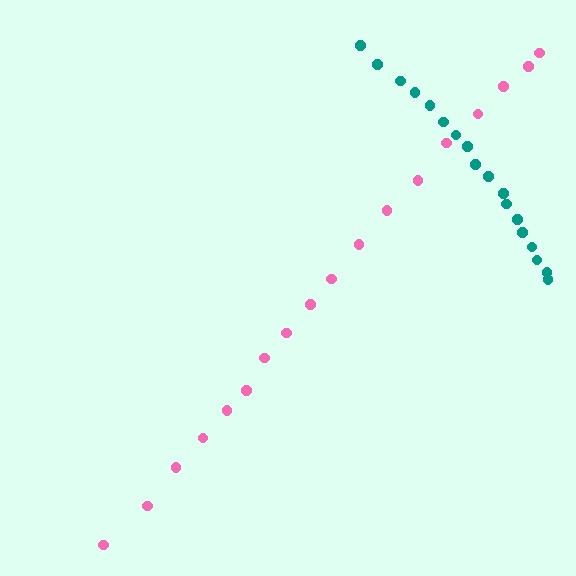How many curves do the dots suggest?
There are 2 distinct paths.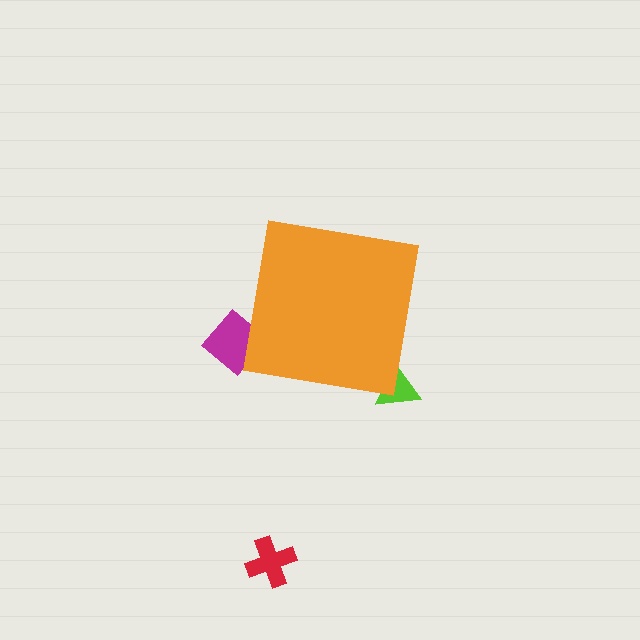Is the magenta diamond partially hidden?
Yes, the magenta diamond is partially hidden behind the orange square.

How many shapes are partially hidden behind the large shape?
2 shapes are partially hidden.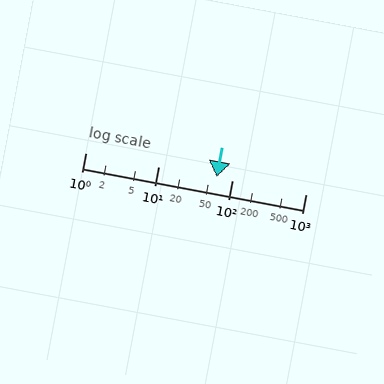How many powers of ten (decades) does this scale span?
The scale spans 3 decades, from 1 to 1000.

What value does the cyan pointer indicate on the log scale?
The pointer indicates approximately 62.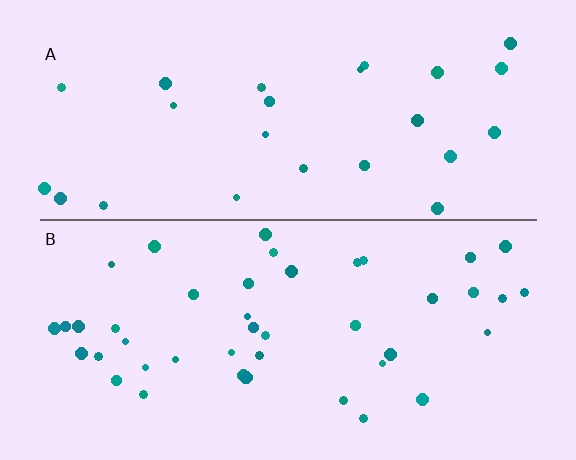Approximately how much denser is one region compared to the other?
Approximately 1.7× — region B over region A.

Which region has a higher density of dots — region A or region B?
B (the bottom).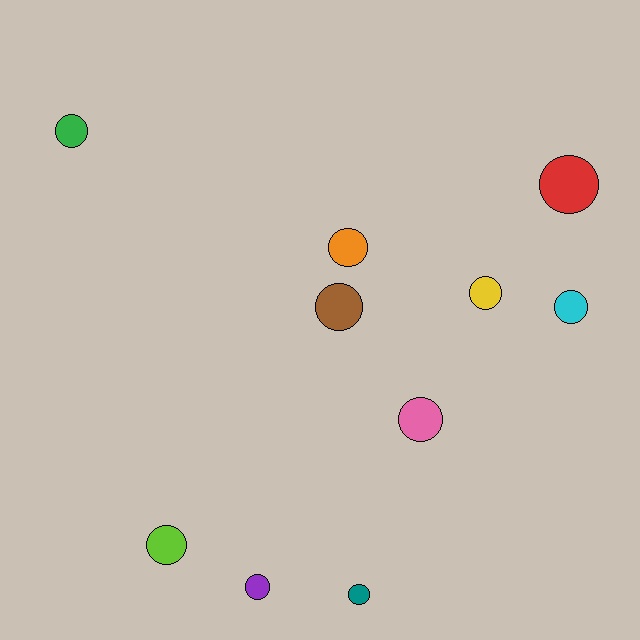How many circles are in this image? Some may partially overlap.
There are 10 circles.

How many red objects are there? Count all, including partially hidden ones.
There is 1 red object.